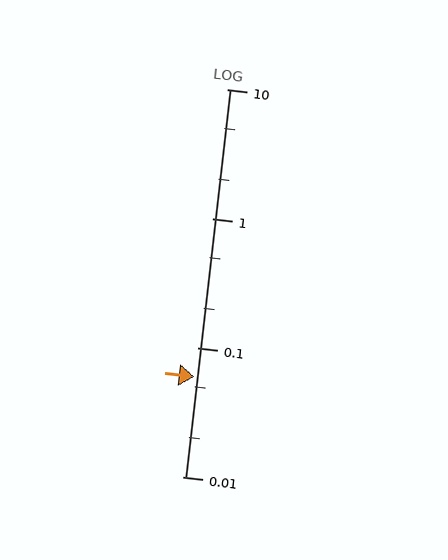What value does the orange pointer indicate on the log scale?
The pointer indicates approximately 0.059.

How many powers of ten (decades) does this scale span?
The scale spans 3 decades, from 0.01 to 10.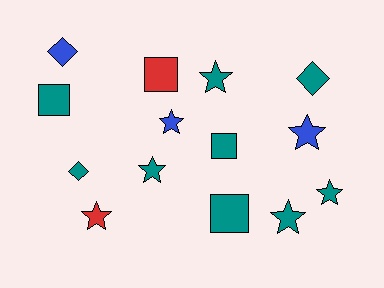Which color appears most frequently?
Teal, with 9 objects.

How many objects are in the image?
There are 14 objects.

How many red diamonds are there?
There are no red diamonds.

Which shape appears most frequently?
Star, with 7 objects.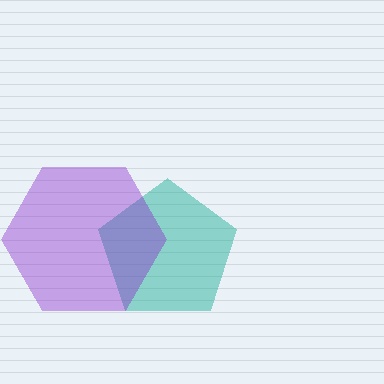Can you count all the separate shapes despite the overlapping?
Yes, there are 2 separate shapes.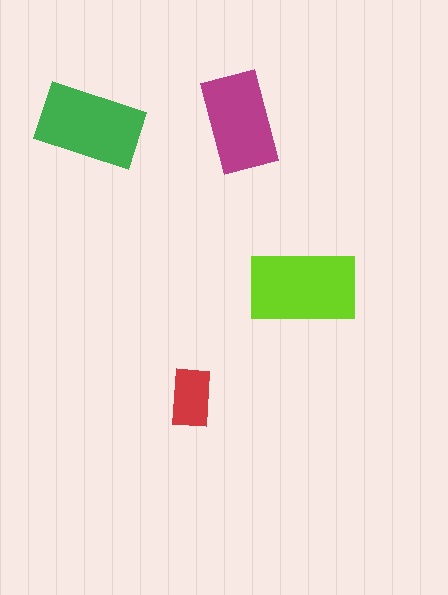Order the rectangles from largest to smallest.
the lime one, the green one, the magenta one, the red one.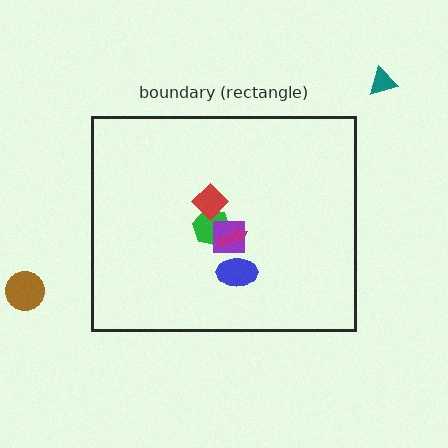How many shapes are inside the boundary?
5 inside, 2 outside.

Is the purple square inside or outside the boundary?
Inside.